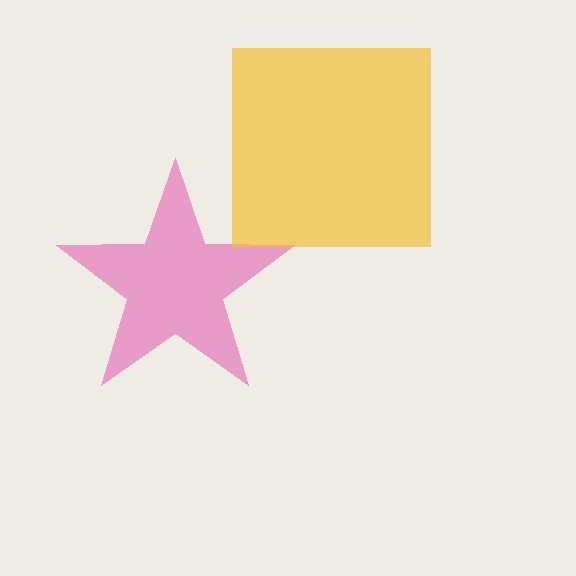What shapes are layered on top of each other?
The layered shapes are: a pink star, a yellow square.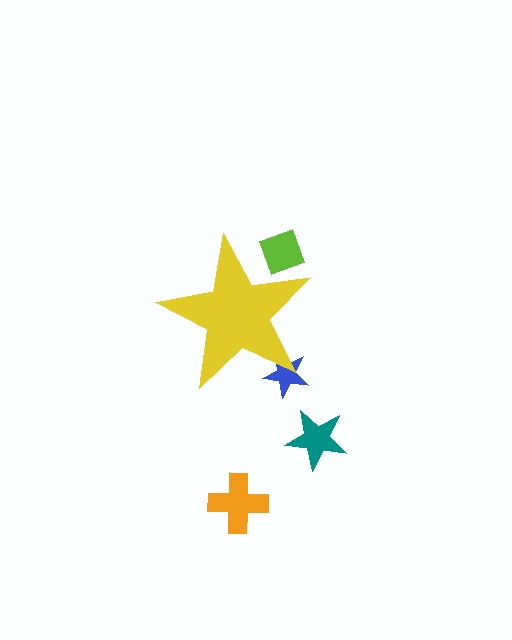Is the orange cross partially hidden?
No, the orange cross is fully visible.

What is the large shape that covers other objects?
A yellow star.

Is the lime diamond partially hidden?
Yes, the lime diamond is partially hidden behind the yellow star.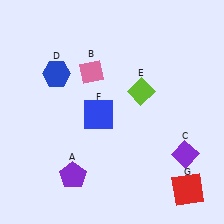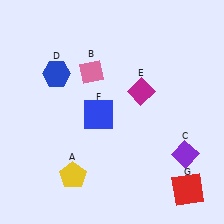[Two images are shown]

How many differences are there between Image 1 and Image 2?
There are 2 differences between the two images.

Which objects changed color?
A changed from purple to yellow. E changed from lime to magenta.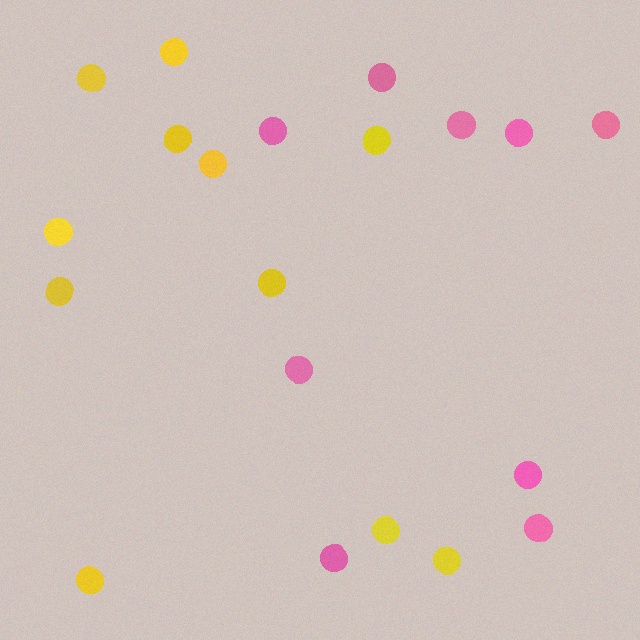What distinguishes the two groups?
There are 2 groups: one group of pink circles (9) and one group of yellow circles (11).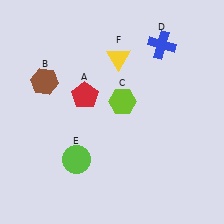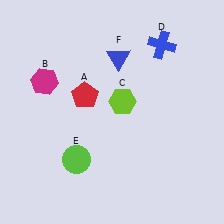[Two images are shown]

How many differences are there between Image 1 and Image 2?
There are 2 differences between the two images.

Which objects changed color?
B changed from brown to magenta. F changed from yellow to blue.